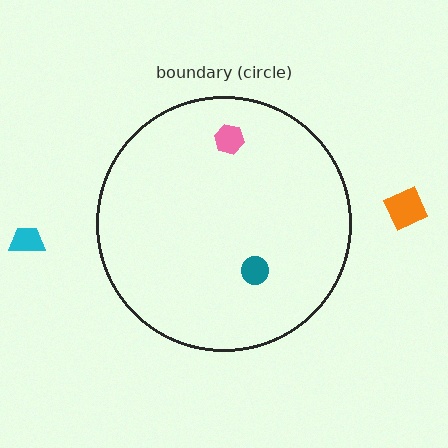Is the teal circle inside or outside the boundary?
Inside.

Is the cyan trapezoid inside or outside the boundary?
Outside.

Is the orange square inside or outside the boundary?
Outside.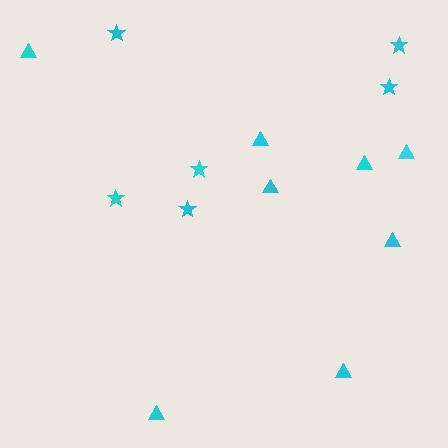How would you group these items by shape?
There are 2 groups: one group of triangles (8) and one group of stars (6).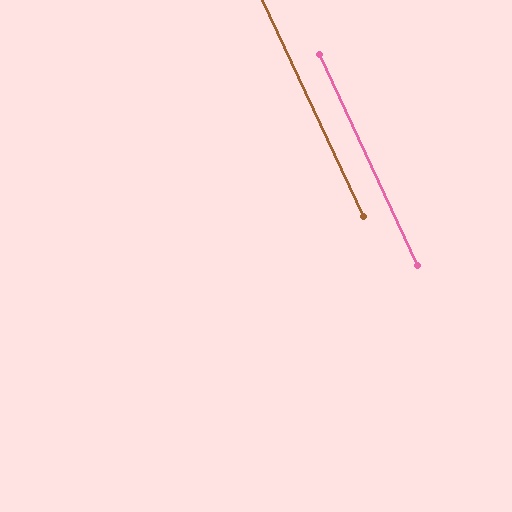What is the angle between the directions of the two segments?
Approximately 0 degrees.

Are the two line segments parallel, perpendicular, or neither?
Parallel — their directions differ by only 0.1°.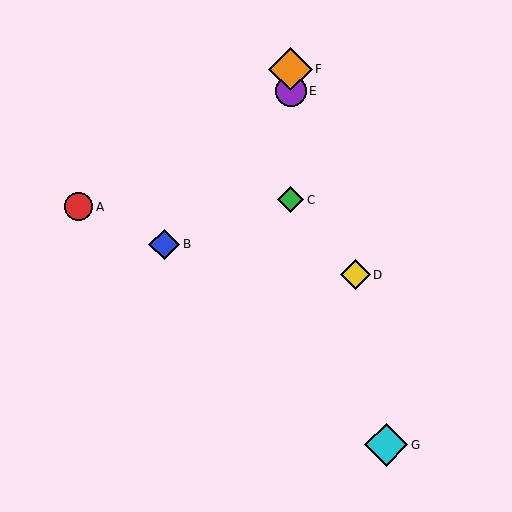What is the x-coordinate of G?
Object G is at x≈386.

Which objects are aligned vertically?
Objects C, E, F are aligned vertically.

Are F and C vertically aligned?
Yes, both are at x≈291.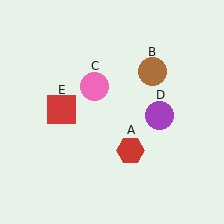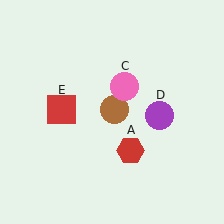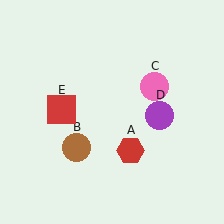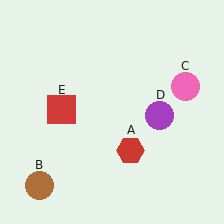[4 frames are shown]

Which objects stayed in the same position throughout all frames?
Red hexagon (object A) and purple circle (object D) and red square (object E) remained stationary.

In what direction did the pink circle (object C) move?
The pink circle (object C) moved right.